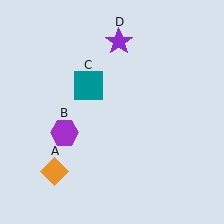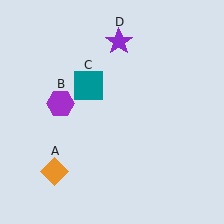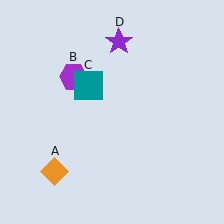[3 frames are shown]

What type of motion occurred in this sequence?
The purple hexagon (object B) rotated clockwise around the center of the scene.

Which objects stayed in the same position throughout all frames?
Orange diamond (object A) and teal square (object C) and purple star (object D) remained stationary.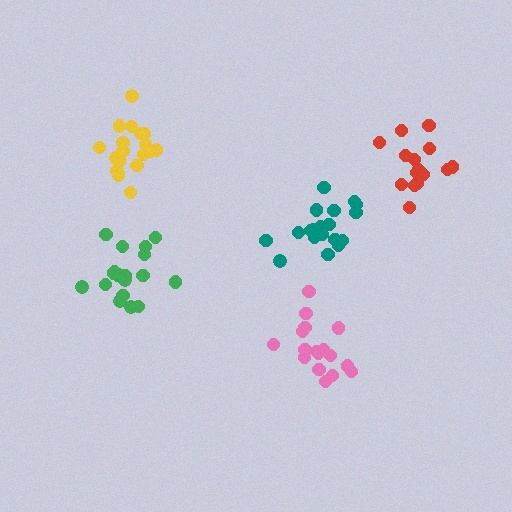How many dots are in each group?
Group 1: 15 dots, Group 2: 20 dots, Group 3: 20 dots, Group 4: 17 dots, Group 5: 19 dots (91 total).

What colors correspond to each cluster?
The clusters are colored: red, green, teal, pink, yellow.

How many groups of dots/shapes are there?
There are 5 groups.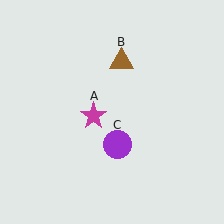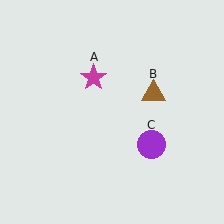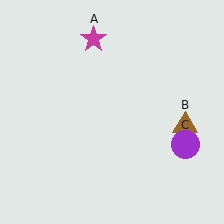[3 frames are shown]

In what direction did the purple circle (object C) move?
The purple circle (object C) moved right.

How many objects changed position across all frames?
3 objects changed position: magenta star (object A), brown triangle (object B), purple circle (object C).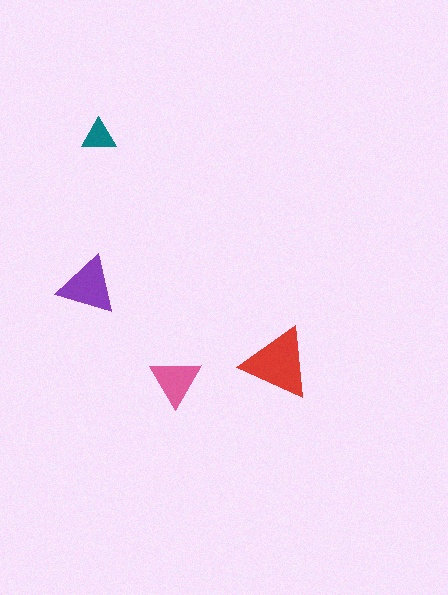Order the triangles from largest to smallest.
the red one, the purple one, the pink one, the teal one.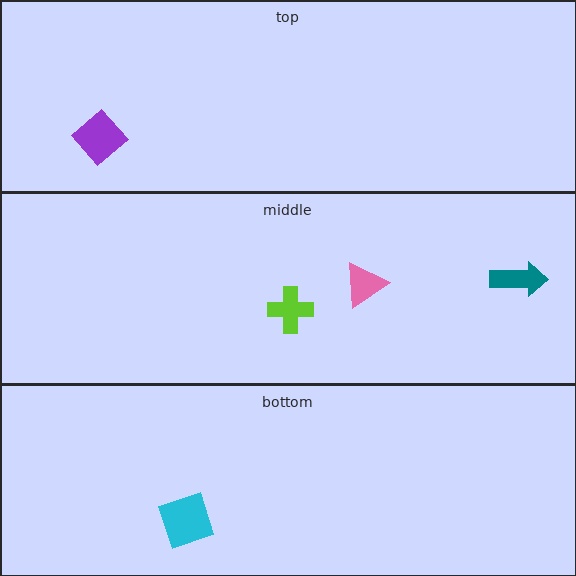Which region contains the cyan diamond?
The bottom region.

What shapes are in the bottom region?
The cyan diamond.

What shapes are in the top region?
The purple diamond.